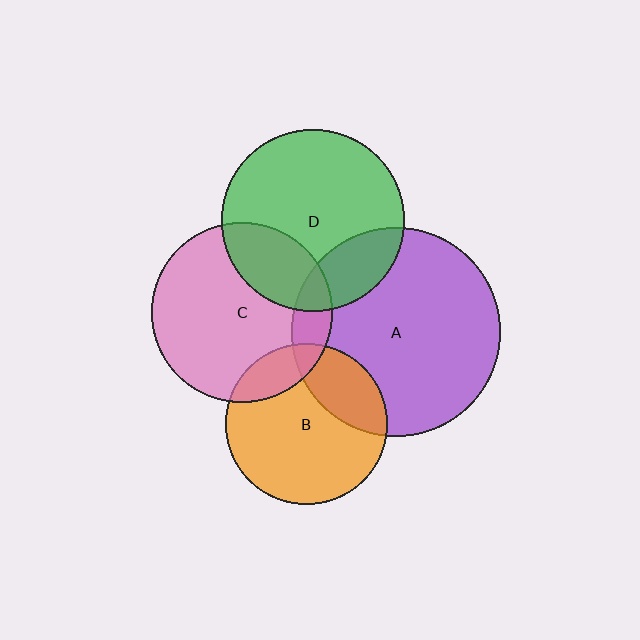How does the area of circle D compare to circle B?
Approximately 1.3 times.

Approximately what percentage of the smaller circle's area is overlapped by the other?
Approximately 25%.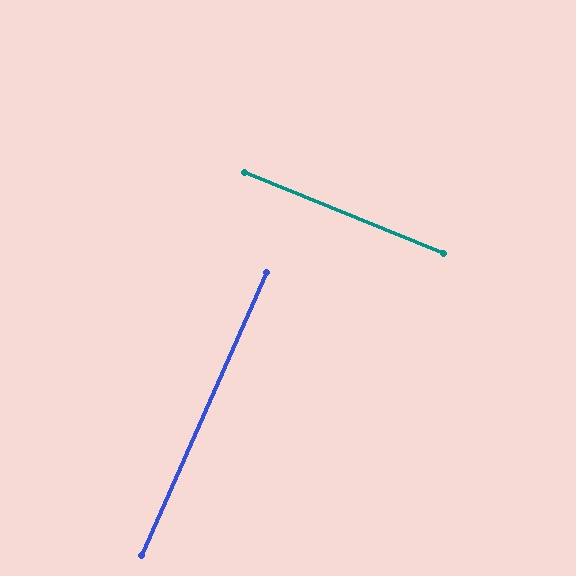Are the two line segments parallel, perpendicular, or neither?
Perpendicular — they meet at approximately 88°.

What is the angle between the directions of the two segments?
Approximately 88 degrees.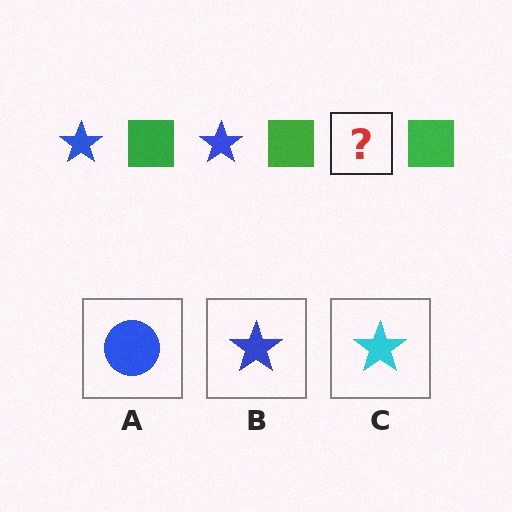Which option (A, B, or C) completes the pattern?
B.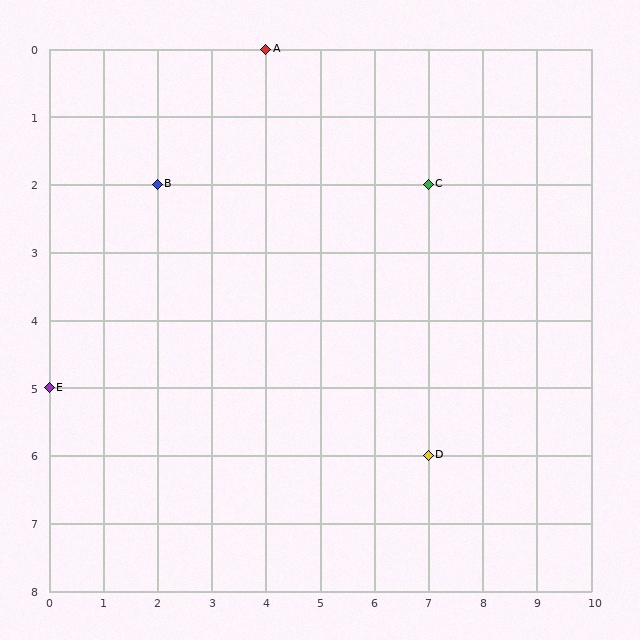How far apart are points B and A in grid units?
Points B and A are 2 columns and 2 rows apart (about 2.8 grid units diagonally).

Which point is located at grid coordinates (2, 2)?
Point B is at (2, 2).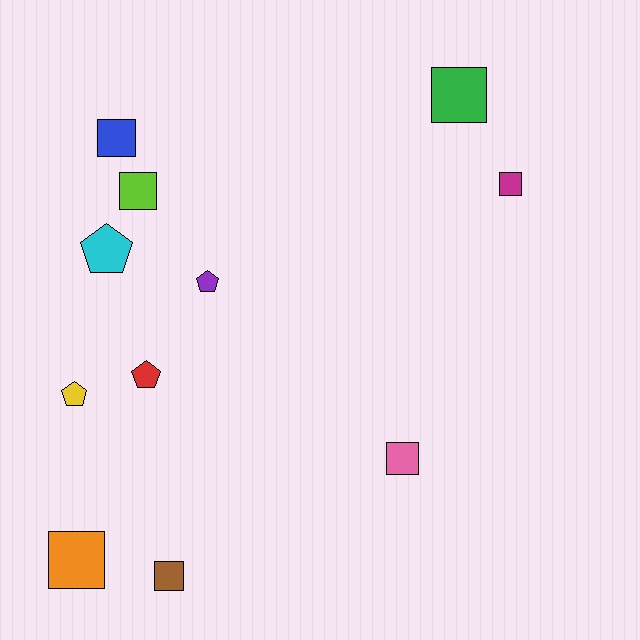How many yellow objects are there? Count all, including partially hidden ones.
There is 1 yellow object.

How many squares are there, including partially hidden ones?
There are 7 squares.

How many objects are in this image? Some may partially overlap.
There are 11 objects.